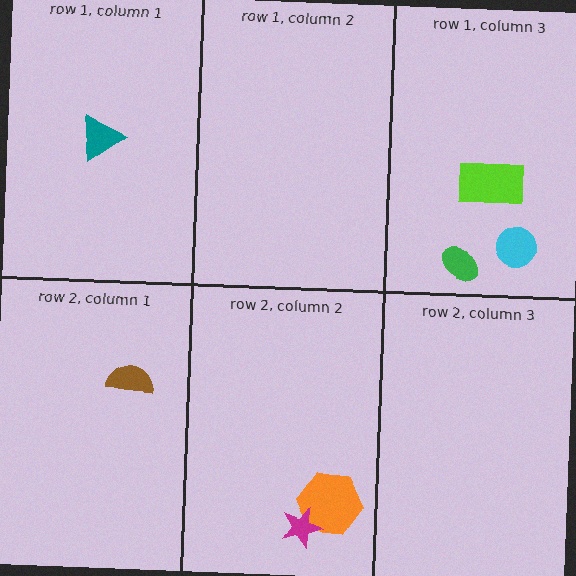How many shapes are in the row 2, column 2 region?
2.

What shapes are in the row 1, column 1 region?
The teal triangle.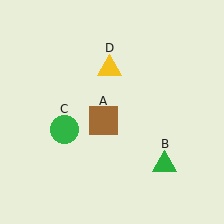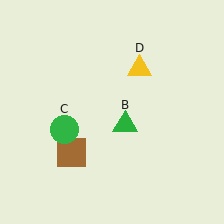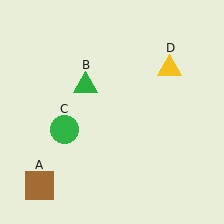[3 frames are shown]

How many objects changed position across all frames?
3 objects changed position: brown square (object A), green triangle (object B), yellow triangle (object D).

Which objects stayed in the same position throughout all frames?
Green circle (object C) remained stationary.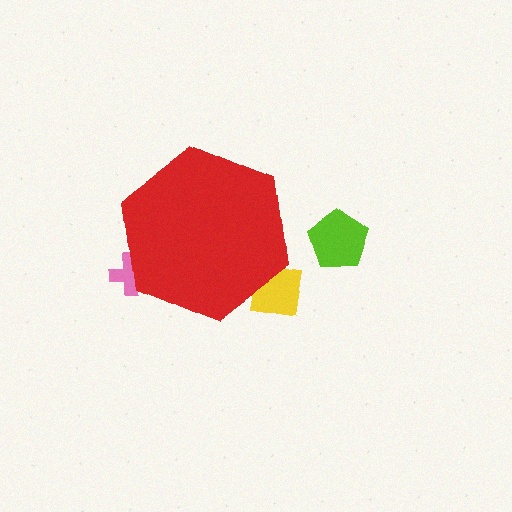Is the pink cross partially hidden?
Yes, the pink cross is partially hidden behind the red hexagon.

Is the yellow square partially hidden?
Yes, the yellow square is partially hidden behind the red hexagon.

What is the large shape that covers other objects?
A red hexagon.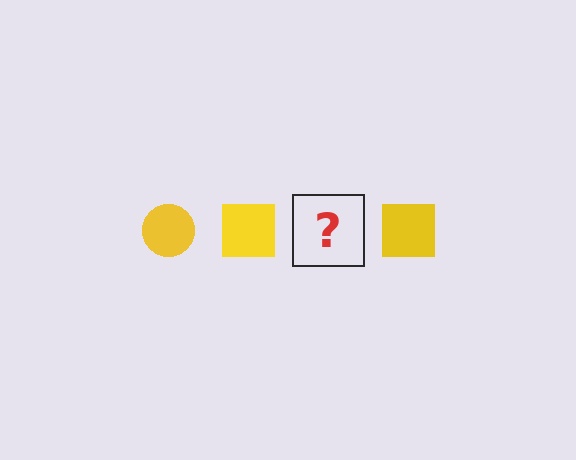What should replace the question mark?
The question mark should be replaced with a yellow circle.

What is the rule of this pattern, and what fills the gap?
The rule is that the pattern cycles through circle, square shapes in yellow. The gap should be filled with a yellow circle.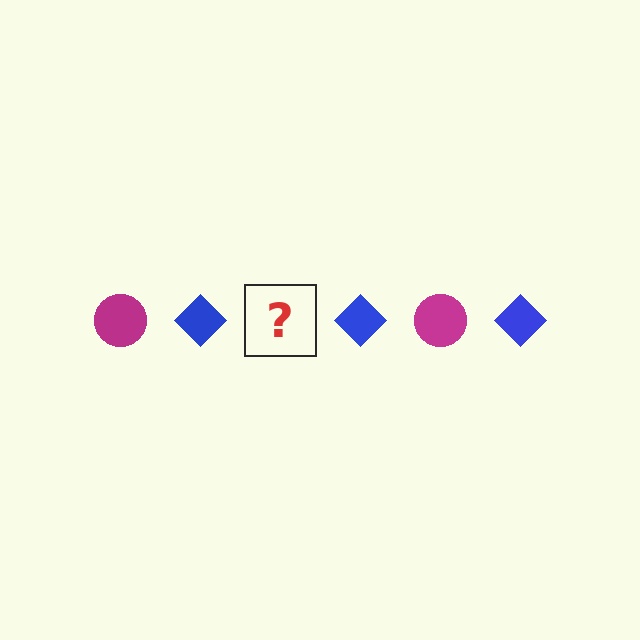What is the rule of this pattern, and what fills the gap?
The rule is that the pattern alternates between magenta circle and blue diamond. The gap should be filled with a magenta circle.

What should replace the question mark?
The question mark should be replaced with a magenta circle.